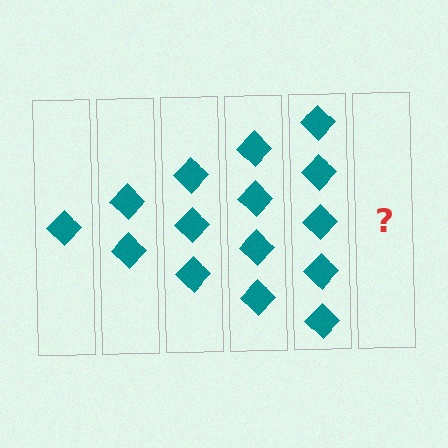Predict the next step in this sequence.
The next step is 6 diamonds.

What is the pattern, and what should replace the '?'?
The pattern is that each step adds one more diamond. The '?' should be 6 diamonds.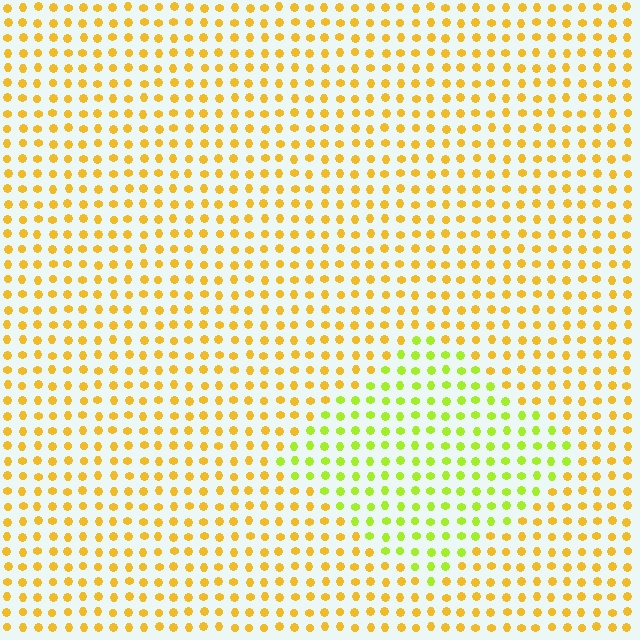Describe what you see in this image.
The image is filled with small yellow elements in a uniform arrangement. A diamond-shaped region is visible where the elements are tinted to a slightly different hue, forming a subtle color boundary.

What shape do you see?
I see a diamond.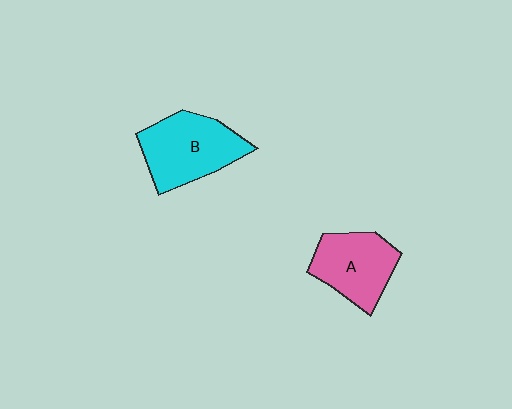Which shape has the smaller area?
Shape A (pink).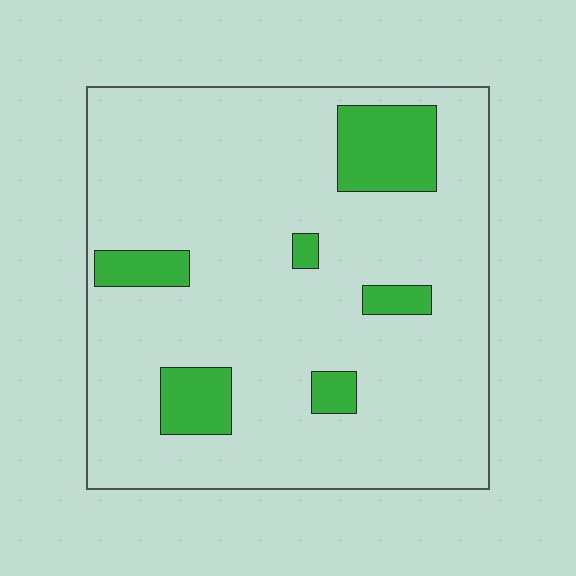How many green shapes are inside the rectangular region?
6.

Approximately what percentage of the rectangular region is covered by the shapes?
Approximately 15%.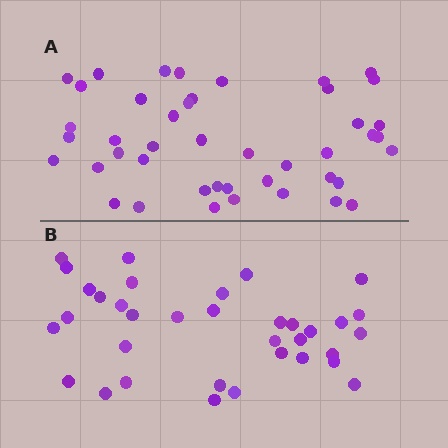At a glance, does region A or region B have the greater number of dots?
Region A (the top region) has more dots.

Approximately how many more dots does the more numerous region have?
Region A has roughly 8 or so more dots than region B.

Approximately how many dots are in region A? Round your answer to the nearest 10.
About 40 dots. (The exact count is 44, which rounds to 40.)